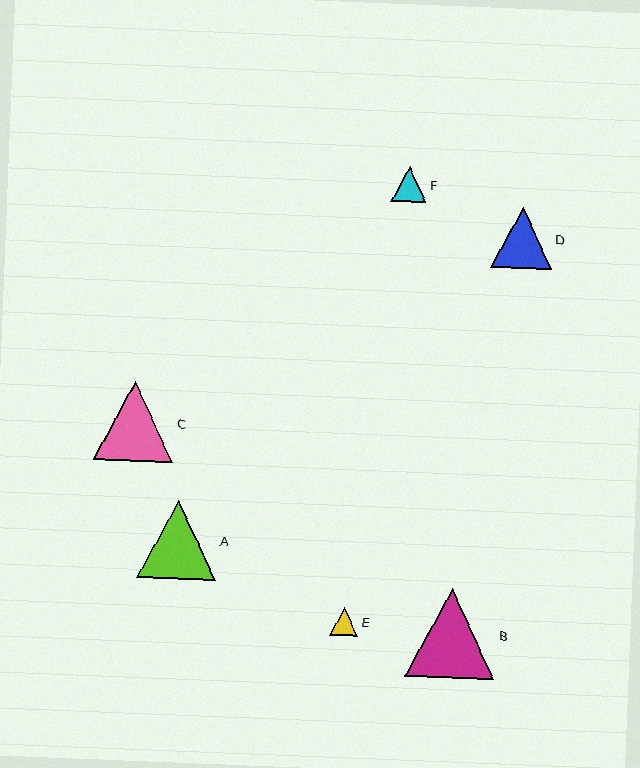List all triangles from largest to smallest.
From largest to smallest: B, C, A, D, F, E.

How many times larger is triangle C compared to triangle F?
Triangle C is approximately 2.3 times the size of triangle F.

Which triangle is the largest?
Triangle B is the largest with a size of approximately 89 pixels.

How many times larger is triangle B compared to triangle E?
Triangle B is approximately 3.2 times the size of triangle E.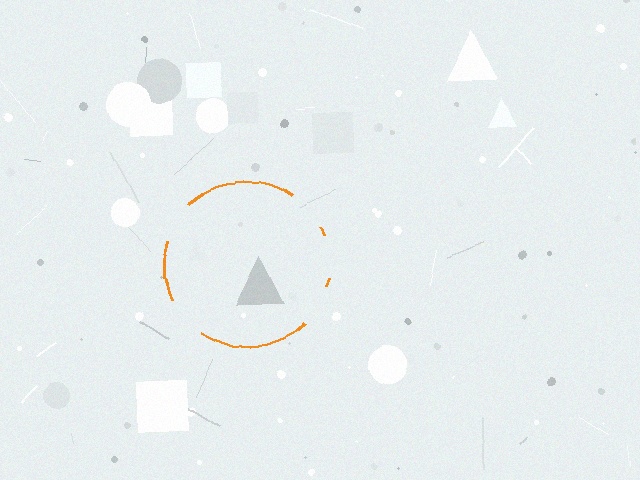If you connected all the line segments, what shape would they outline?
They would outline a circle.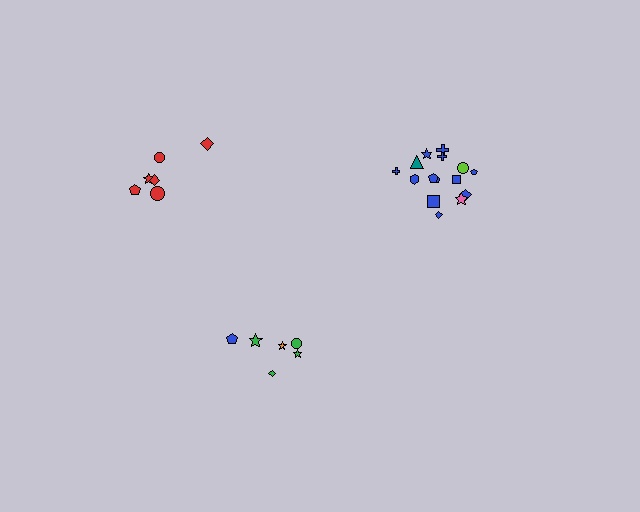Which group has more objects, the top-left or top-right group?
The top-right group.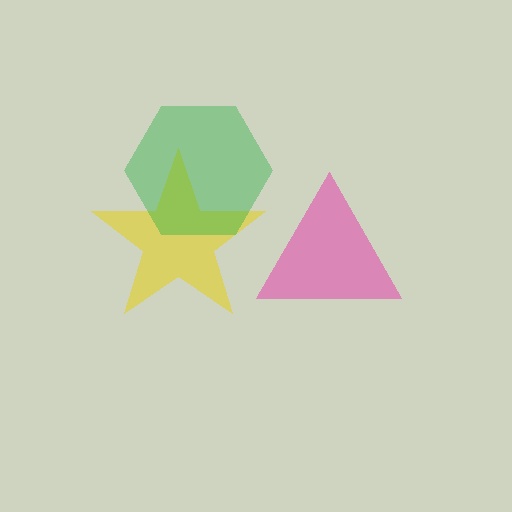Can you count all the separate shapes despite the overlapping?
Yes, there are 3 separate shapes.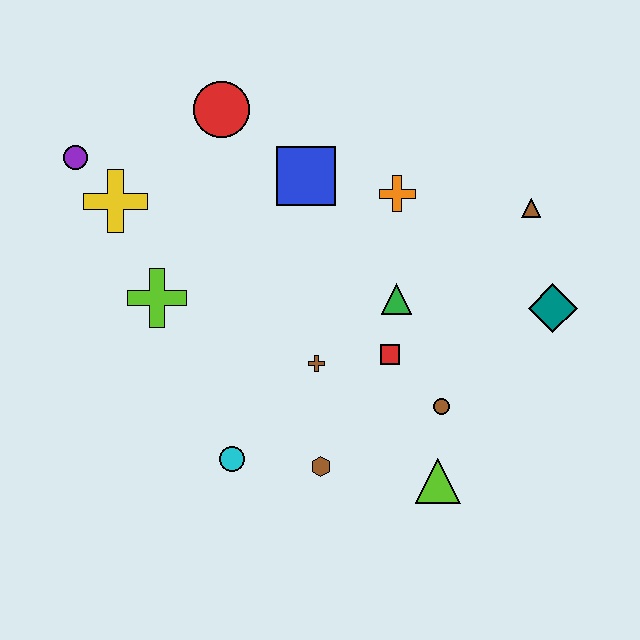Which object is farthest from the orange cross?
The purple circle is farthest from the orange cross.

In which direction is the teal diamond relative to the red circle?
The teal diamond is to the right of the red circle.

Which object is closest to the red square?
The green triangle is closest to the red square.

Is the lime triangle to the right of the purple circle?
Yes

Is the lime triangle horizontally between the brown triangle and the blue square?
Yes